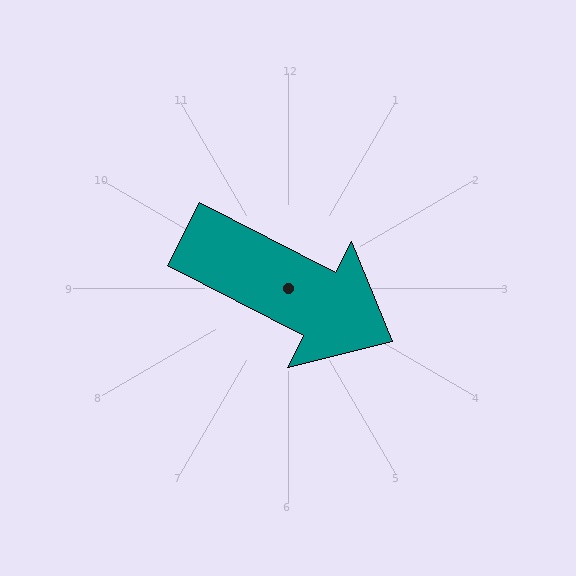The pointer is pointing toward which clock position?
Roughly 4 o'clock.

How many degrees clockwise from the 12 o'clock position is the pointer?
Approximately 117 degrees.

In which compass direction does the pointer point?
Southeast.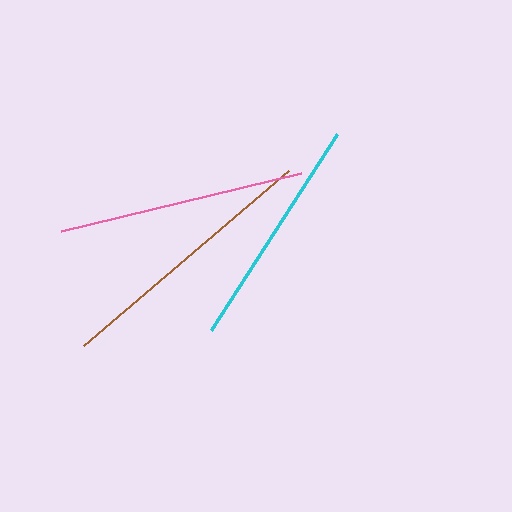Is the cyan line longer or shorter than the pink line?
The pink line is longer than the cyan line.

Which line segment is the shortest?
The cyan line is the shortest at approximately 233 pixels.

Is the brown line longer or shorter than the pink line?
The brown line is longer than the pink line.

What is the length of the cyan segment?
The cyan segment is approximately 233 pixels long.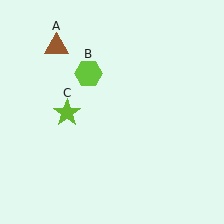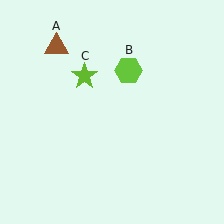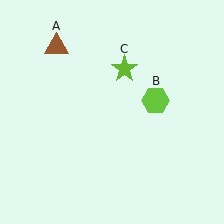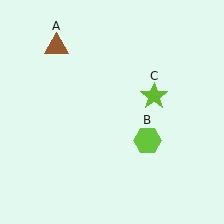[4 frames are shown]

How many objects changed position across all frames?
2 objects changed position: lime hexagon (object B), lime star (object C).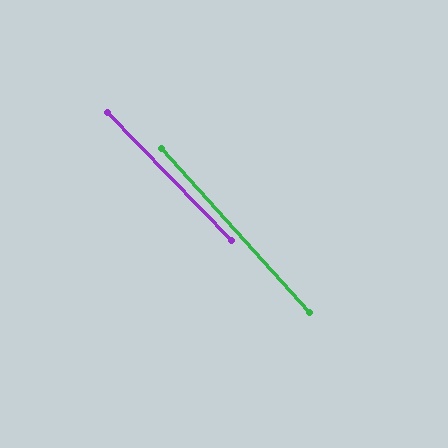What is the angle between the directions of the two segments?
Approximately 2 degrees.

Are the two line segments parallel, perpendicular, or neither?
Parallel — their directions differ by only 2.0°.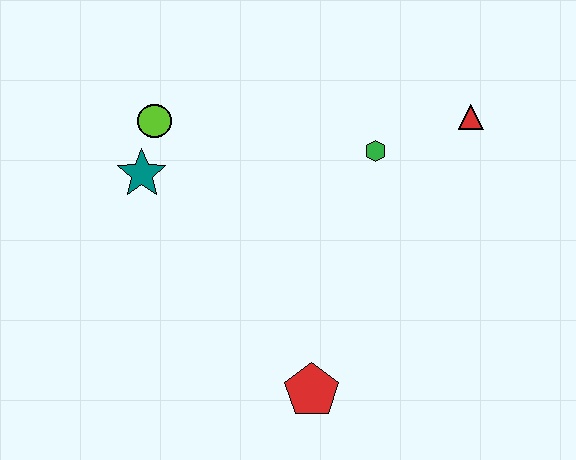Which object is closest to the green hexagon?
The red triangle is closest to the green hexagon.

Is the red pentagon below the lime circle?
Yes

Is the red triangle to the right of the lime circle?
Yes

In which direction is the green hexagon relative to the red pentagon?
The green hexagon is above the red pentagon.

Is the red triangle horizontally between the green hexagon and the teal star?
No